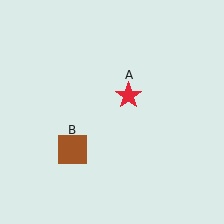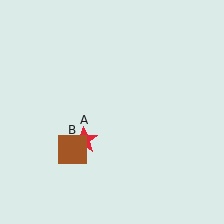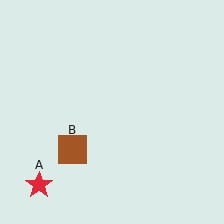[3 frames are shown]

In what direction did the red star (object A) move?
The red star (object A) moved down and to the left.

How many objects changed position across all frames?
1 object changed position: red star (object A).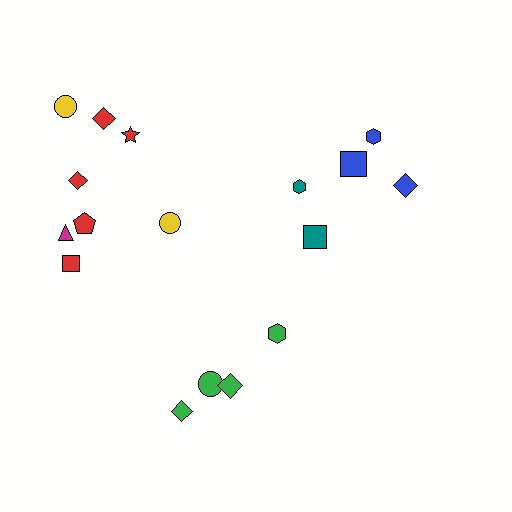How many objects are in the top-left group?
There are 8 objects.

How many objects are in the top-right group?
There are 6 objects.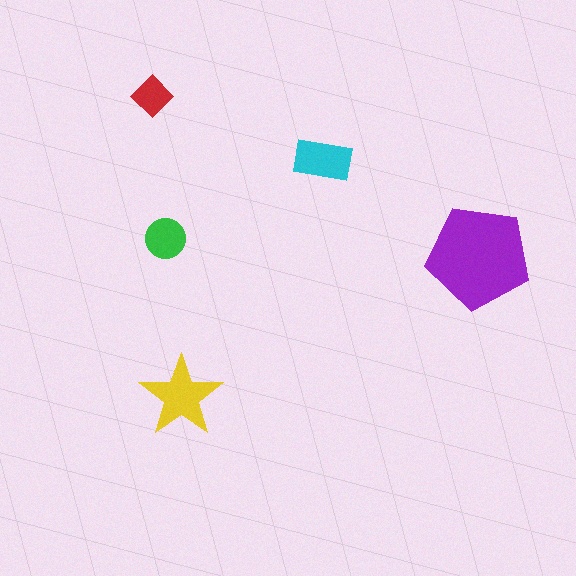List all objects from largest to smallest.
The purple pentagon, the yellow star, the cyan rectangle, the green circle, the red diamond.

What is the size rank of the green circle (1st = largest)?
4th.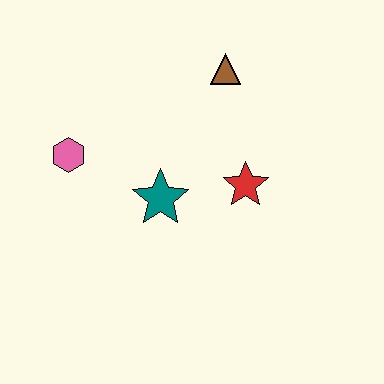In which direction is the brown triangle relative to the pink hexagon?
The brown triangle is to the right of the pink hexagon.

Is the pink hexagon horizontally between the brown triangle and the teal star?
No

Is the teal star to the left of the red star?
Yes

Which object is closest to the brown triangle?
The red star is closest to the brown triangle.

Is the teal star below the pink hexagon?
Yes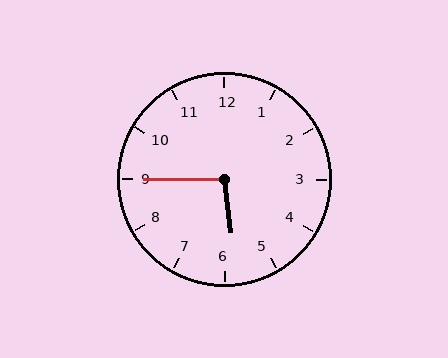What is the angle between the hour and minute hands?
Approximately 98 degrees.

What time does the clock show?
5:45.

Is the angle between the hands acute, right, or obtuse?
It is obtuse.